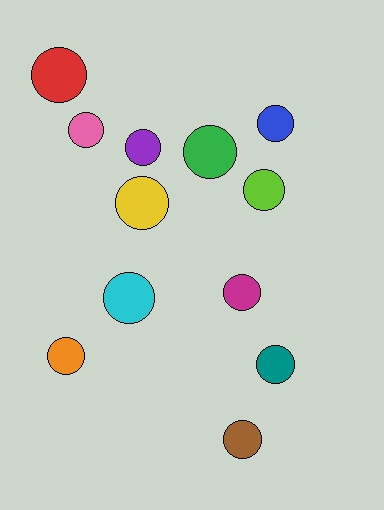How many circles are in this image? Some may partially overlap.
There are 12 circles.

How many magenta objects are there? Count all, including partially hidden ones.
There is 1 magenta object.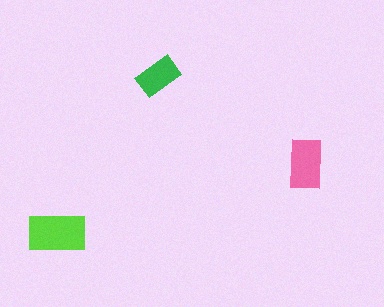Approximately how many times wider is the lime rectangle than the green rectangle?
About 1.5 times wider.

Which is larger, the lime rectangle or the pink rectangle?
The lime one.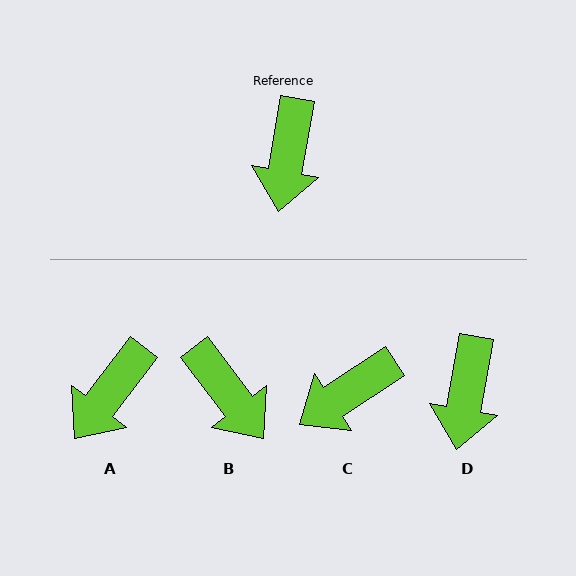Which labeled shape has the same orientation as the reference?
D.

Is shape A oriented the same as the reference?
No, it is off by about 27 degrees.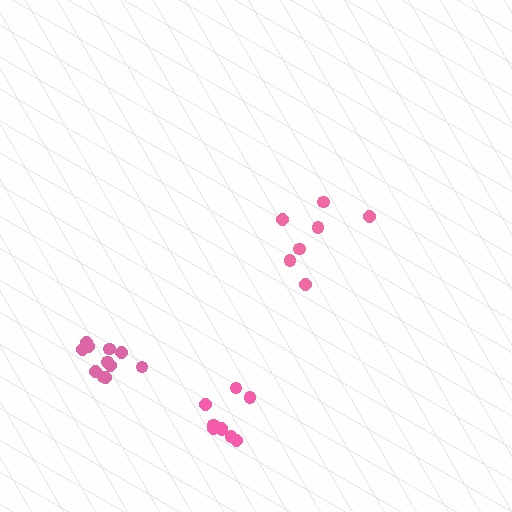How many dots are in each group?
Group 1: 11 dots, Group 2: 7 dots, Group 3: 9 dots (27 total).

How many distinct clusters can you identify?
There are 3 distinct clusters.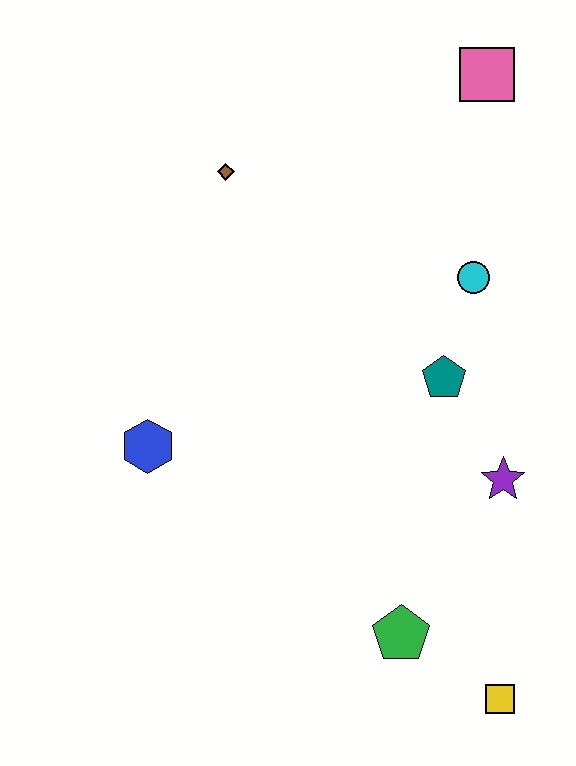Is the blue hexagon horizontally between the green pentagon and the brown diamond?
No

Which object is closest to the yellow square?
The green pentagon is closest to the yellow square.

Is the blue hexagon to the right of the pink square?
No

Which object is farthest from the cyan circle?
The yellow square is farthest from the cyan circle.